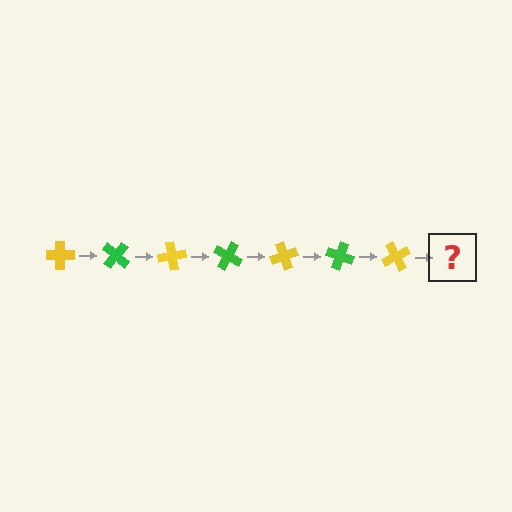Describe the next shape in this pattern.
It should be a green cross, rotated 280 degrees from the start.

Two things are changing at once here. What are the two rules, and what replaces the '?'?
The two rules are that it rotates 40 degrees each step and the color cycles through yellow and green. The '?' should be a green cross, rotated 280 degrees from the start.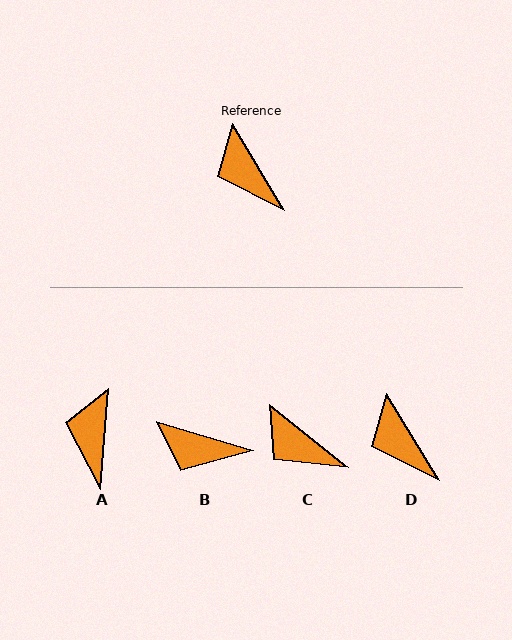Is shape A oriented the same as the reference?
No, it is off by about 36 degrees.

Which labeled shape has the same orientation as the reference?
D.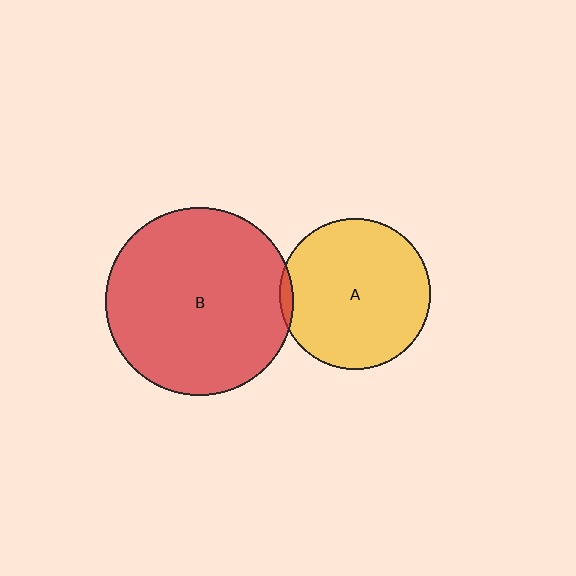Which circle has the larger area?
Circle B (red).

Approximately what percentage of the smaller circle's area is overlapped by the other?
Approximately 5%.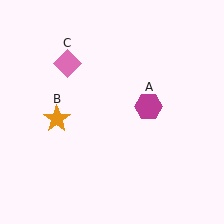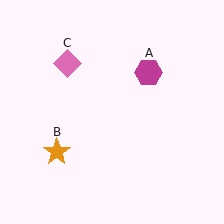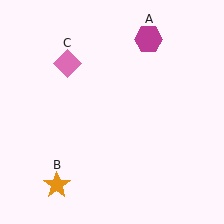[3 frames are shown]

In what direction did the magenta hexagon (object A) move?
The magenta hexagon (object A) moved up.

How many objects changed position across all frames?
2 objects changed position: magenta hexagon (object A), orange star (object B).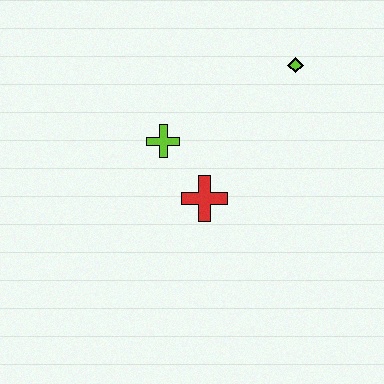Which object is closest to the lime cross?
The red cross is closest to the lime cross.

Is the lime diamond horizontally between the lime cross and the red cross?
No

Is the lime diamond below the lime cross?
No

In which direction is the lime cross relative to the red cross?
The lime cross is above the red cross.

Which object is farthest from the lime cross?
The lime diamond is farthest from the lime cross.